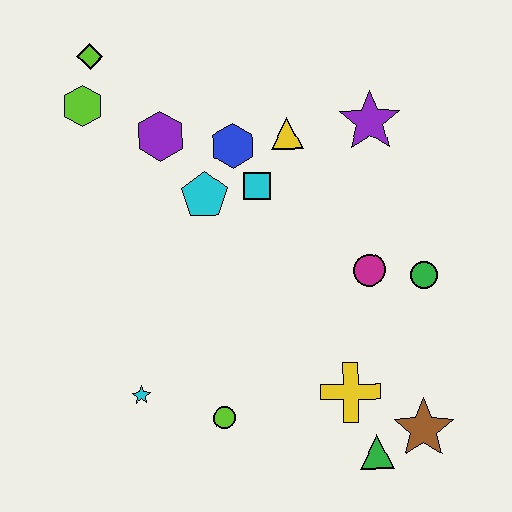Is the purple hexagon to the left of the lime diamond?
No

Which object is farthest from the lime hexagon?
The brown star is farthest from the lime hexagon.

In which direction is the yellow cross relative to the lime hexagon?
The yellow cross is below the lime hexagon.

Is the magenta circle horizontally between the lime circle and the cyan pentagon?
No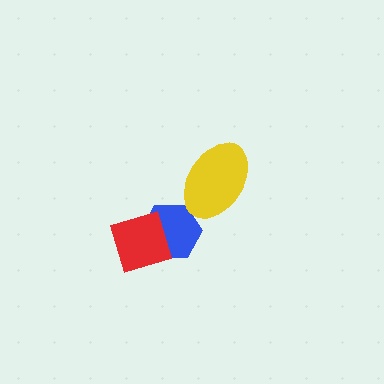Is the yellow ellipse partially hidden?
No, no other shape covers it.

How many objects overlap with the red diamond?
1 object overlaps with the red diamond.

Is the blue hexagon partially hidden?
Yes, it is partially covered by another shape.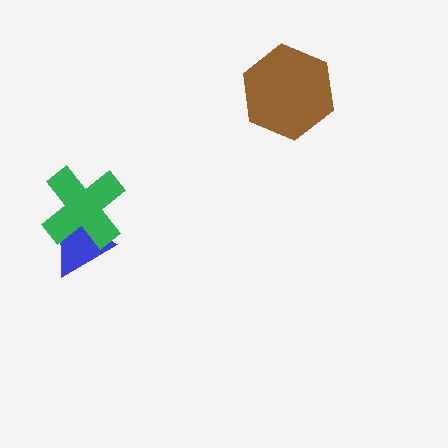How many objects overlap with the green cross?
1 object overlaps with the green cross.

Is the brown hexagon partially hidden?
No, no other shape covers it.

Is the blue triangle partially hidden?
Yes, it is partially covered by another shape.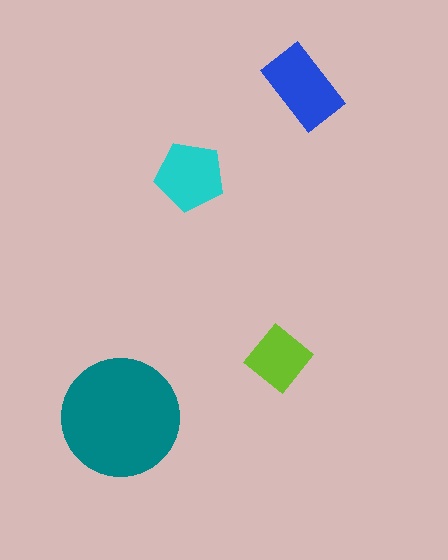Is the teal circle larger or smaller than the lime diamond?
Larger.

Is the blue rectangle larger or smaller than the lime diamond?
Larger.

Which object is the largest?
The teal circle.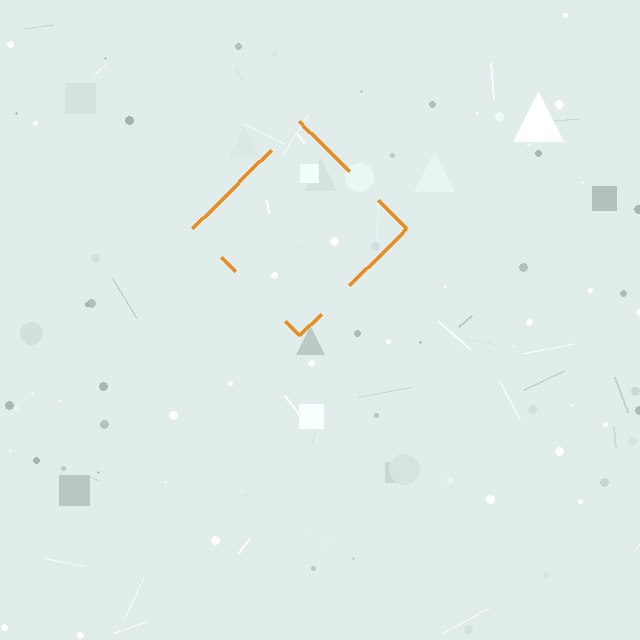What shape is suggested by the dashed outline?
The dashed outline suggests a diamond.